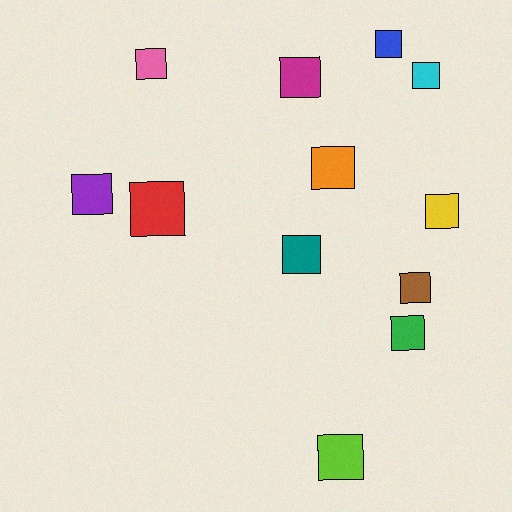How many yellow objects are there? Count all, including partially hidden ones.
There is 1 yellow object.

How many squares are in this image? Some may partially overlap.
There are 12 squares.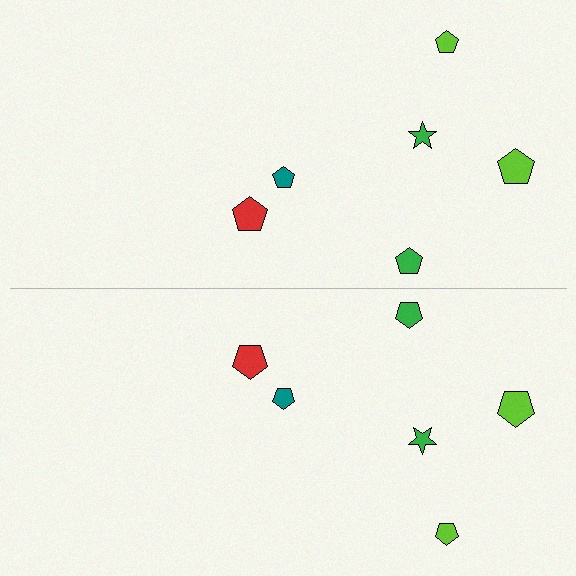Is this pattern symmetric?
Yes, this pattern has bilateral (reflection) symmetry.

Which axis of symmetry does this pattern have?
The pattern has a horizontal axis of symmetry running through the center of the image.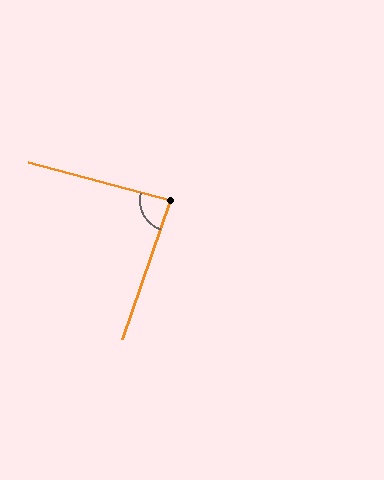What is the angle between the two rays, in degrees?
Approximately 85 degrees.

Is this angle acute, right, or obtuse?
It is approximately a right angle.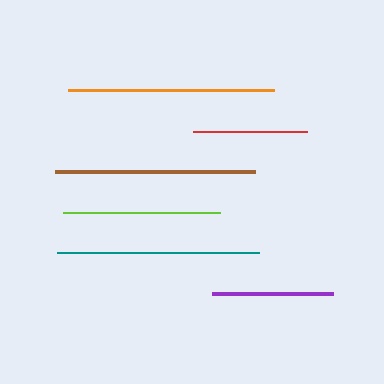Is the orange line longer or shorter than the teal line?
The orange line is longer than the teal line.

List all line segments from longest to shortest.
From longest to shortest: orange, teal, brown, lime, purple, red.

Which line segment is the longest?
The orange line is the longest at approximately 206 pixels.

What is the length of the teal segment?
The teal segment is approximately 203 pixels long.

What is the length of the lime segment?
The lime segment is approximately 157 pixels long.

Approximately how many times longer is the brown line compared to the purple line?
The brown line is approximately 1.6 times the length of the purple line.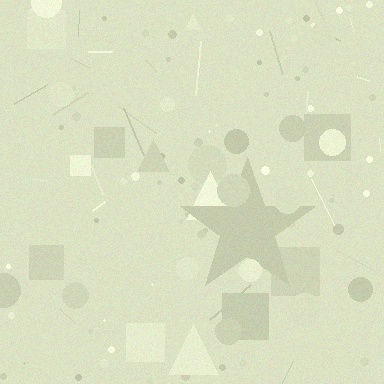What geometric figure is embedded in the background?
A star is embedded in the background.